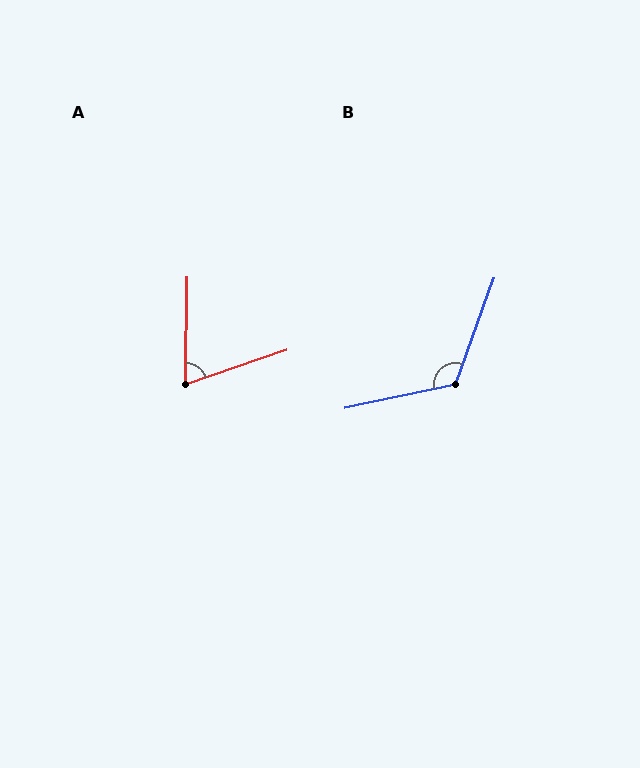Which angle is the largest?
B, at approximately 122 degrees.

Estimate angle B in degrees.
Approximately 122 degrees.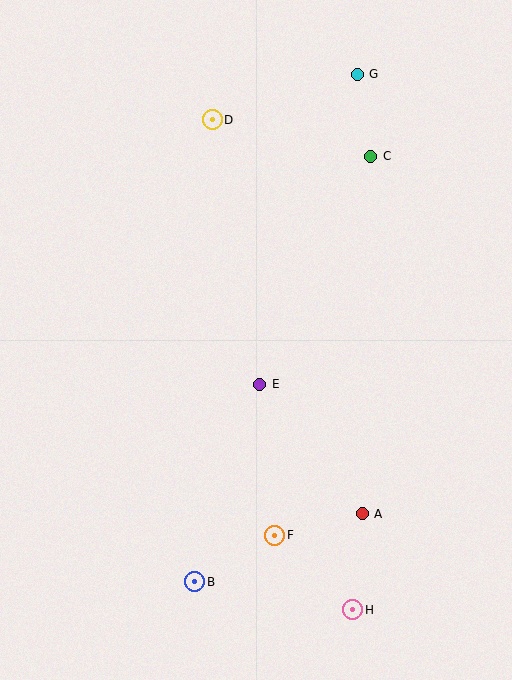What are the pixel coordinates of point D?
Point D is at (212, 120).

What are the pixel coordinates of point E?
Point E is at (260, 384).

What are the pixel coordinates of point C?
Point C is at (371, 156).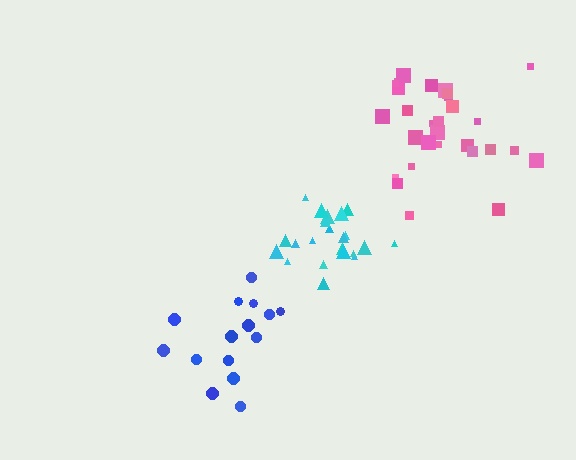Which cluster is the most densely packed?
Cyan.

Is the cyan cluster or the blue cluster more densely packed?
Cyan.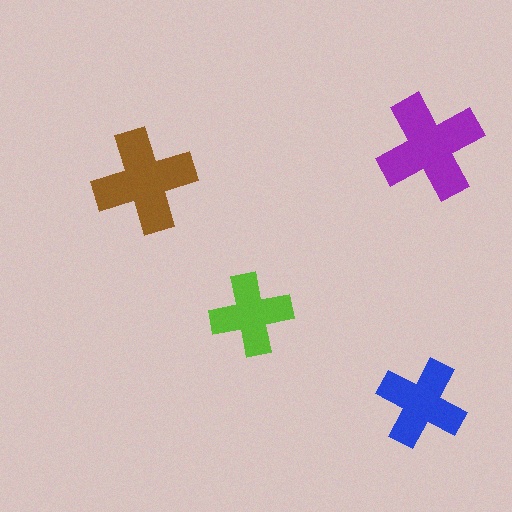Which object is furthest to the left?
The brown cross is leftmost.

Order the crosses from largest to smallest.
the purple one, the brown one, the blue one, the lime one.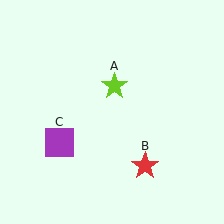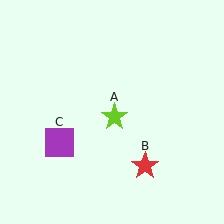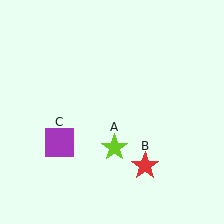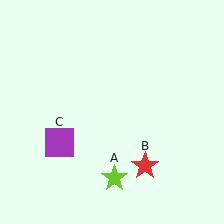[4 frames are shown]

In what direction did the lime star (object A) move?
The lime star (object A) moved down.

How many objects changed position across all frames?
1 object changed position: lime star (object A).